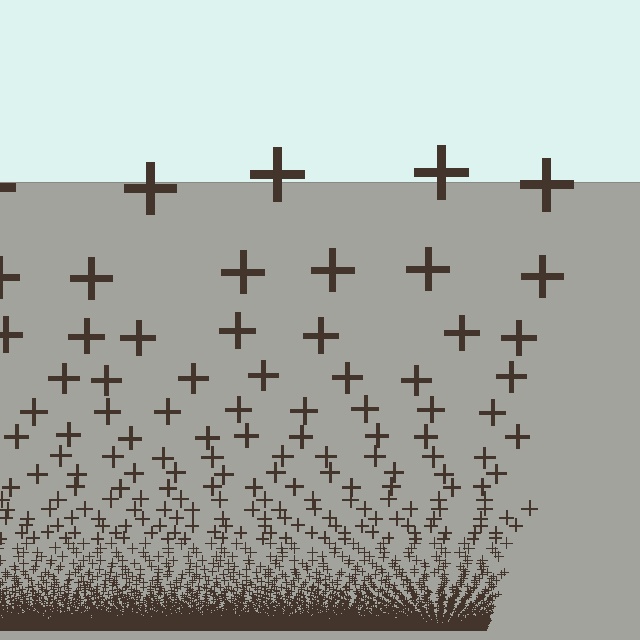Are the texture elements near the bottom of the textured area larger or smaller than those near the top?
Smaller. The gradient is inverted — elements near the bottom are smaller and denser.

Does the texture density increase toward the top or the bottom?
Density increases toward the bottom.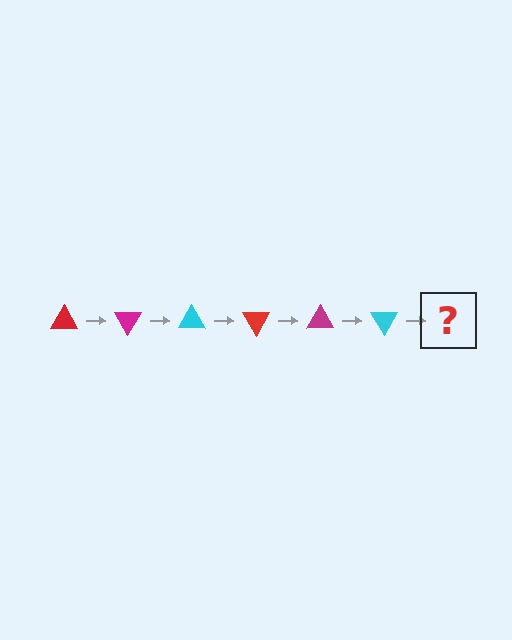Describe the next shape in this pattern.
It should be a red triangle, rotated 360 degrees from the start.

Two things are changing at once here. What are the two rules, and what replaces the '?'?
The two rules are that it rotates 60 degrees each step and the color cycles through red, magenta, and cyan. The '?' should be a red triangle, rotated 360 degrees from the start.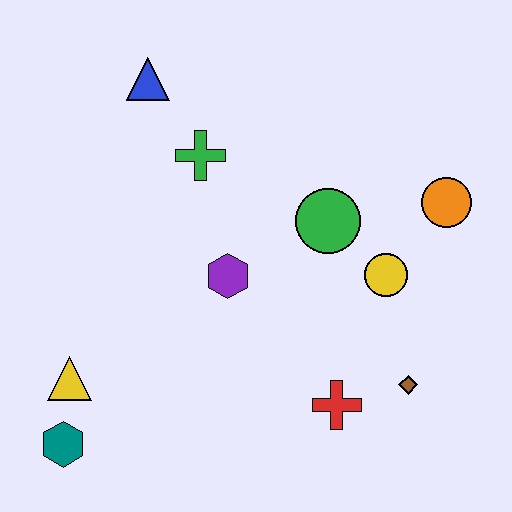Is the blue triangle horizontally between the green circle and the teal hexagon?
Yes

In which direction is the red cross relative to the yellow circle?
The red cross is below the yellow circle.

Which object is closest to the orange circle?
The yellow circle is closest to the orange circle.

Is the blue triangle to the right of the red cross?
No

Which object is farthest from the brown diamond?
The blue triangle is farthest from the brown diamond.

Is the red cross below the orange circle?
Yes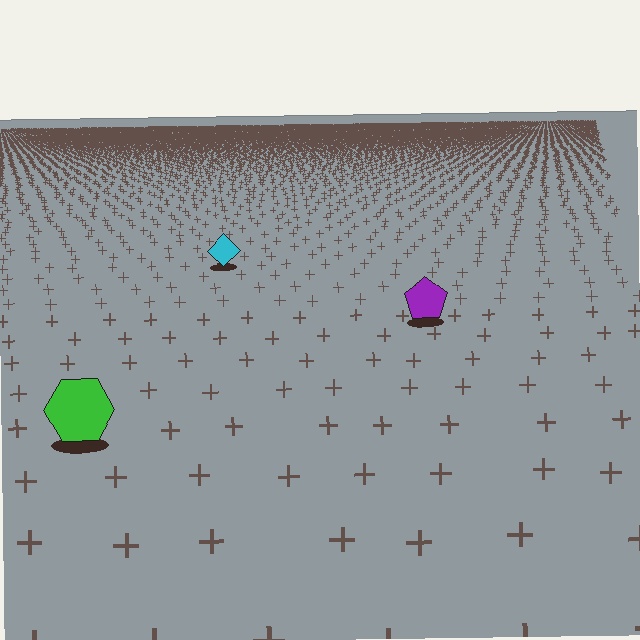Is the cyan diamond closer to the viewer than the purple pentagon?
No. The purple pentagon is closer — you can tell from the texture gradient: the ground texture is coarser near it.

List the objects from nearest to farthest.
From nearest to farthest: the green hexagon, the purple pentagon, the cyan diamond.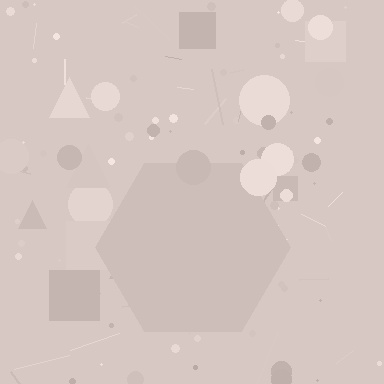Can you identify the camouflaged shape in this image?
The camouflaged shape is a hexagon.